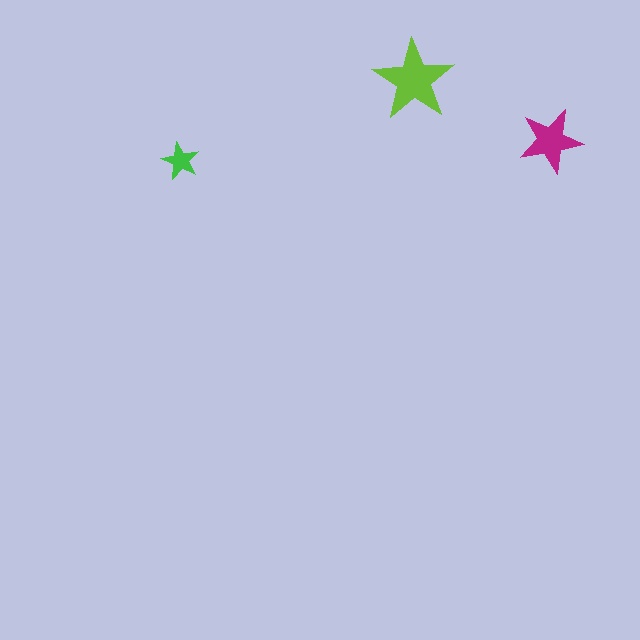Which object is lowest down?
The green star is bottommost.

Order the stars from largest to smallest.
the lime one, the magenta one, the green one.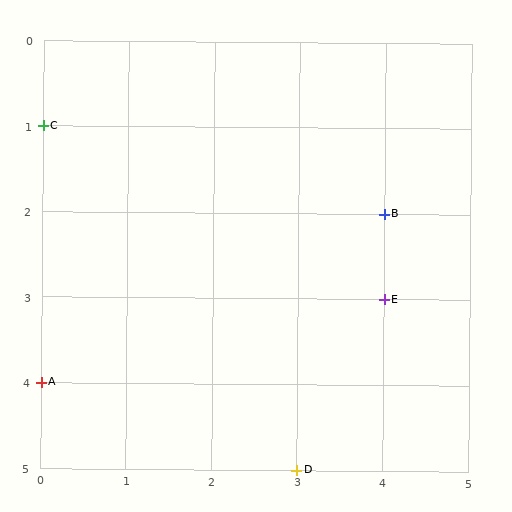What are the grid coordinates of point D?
Point D is at grid coordinates (3, 5).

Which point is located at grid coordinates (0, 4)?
Point A is at (0, 4).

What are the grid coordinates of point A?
Point A is at grid coordinates (0, 4).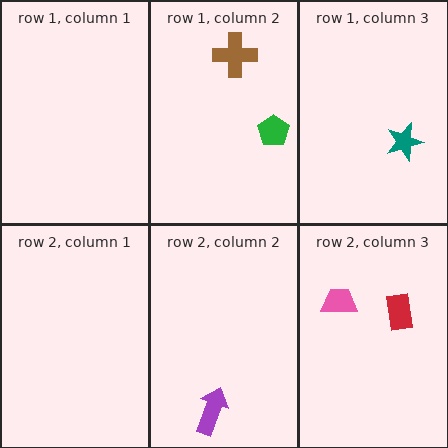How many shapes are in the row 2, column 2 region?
1.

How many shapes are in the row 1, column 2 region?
2.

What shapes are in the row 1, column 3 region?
The teal star.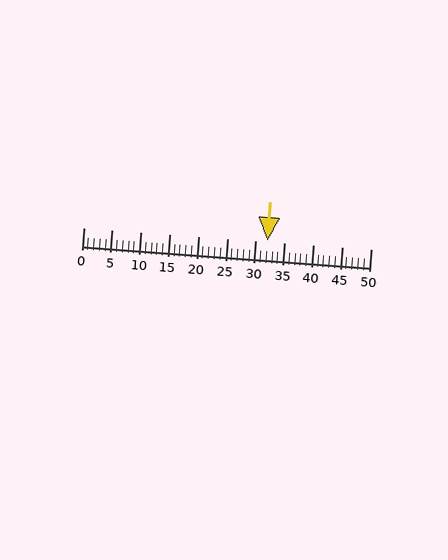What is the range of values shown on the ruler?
The ruler shows values from 0 to 50.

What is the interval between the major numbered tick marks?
The major tick marks are spaced 5 units apart.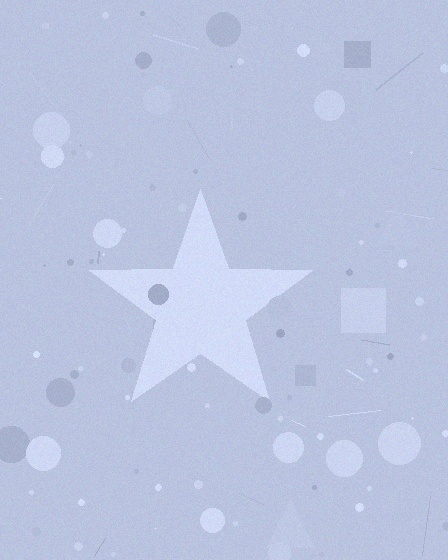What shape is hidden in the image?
A star is hidden in the image.